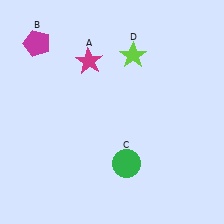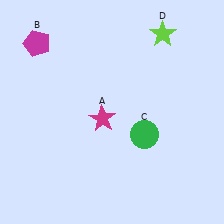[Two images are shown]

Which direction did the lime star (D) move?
The lime star (D) moved right.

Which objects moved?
The objects that moved are: the magenta star (A), the green circle (C), the lime star (D).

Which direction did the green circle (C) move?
The green circle (C) moved up.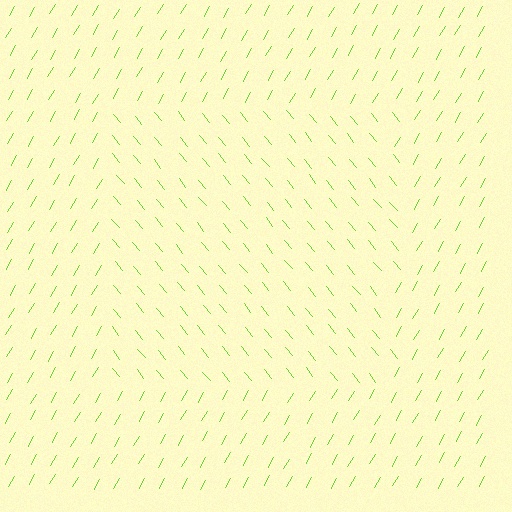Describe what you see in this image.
The image is filled with small lime line segments. A rectangle region in the image has lines oriented differently from the surrounding lines, creating a visible texture boundary.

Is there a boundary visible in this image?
Yes, there is a texture boundary formed by a change in line orientation.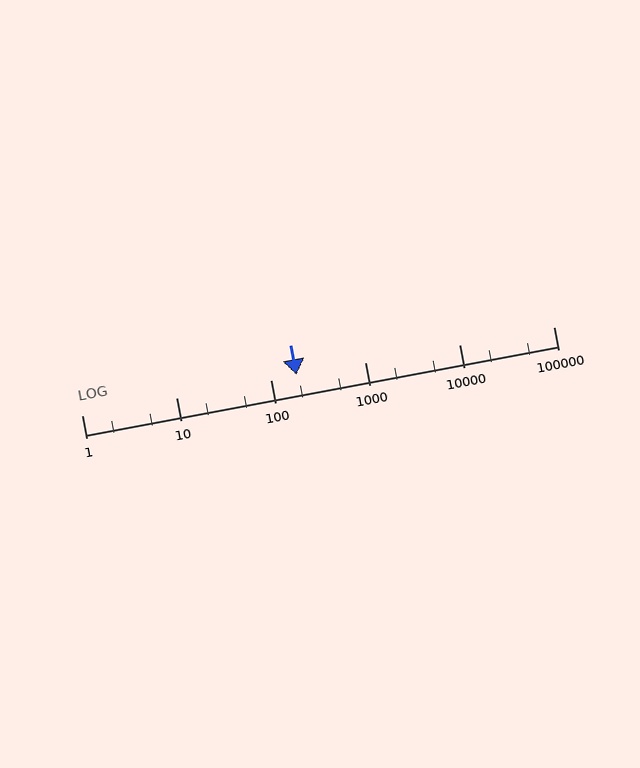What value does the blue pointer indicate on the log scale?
The pointer indicates approximately 190.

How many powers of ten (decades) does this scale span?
The scale spans 5 decades, from 1 to 100000.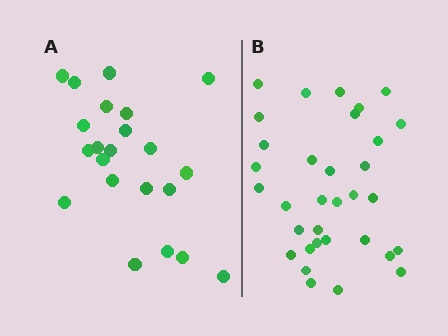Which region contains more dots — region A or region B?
Region B (the right region) has more dots.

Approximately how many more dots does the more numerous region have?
Region B has roughly 12 or so more dots than region A.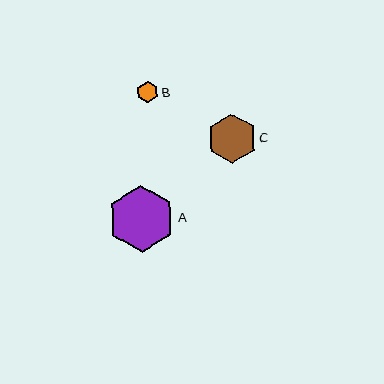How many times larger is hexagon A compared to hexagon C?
Hexagon A is approximately 1.4 times the size of hexagon C.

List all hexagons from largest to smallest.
From largest to smallest: A, C, B.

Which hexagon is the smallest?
Hexagon B is the smallest with a size of approximately 21 pixels.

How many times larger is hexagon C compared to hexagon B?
Hexagon C is approximately 2.3 times the size of hexagon B.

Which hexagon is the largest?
Hexagon A is the largest with a size of approximately 67 pixels.